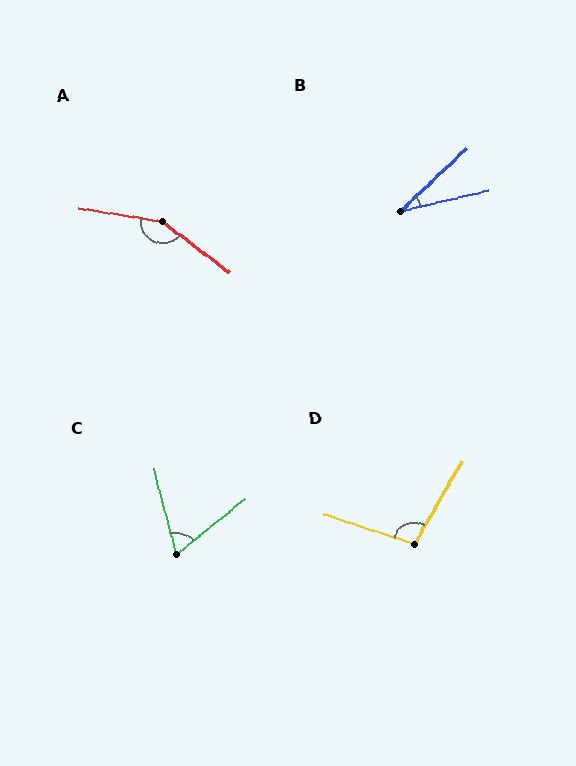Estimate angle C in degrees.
Approximately 66 degrees.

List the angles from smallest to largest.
B (30°), C (66°), D (101°), A (152°).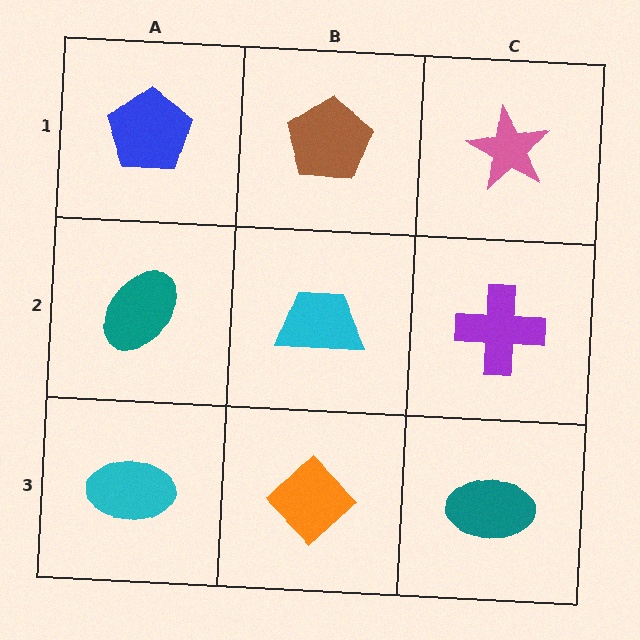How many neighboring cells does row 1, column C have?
2.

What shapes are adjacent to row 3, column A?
A teal ellipse (row 2, column A), an orange diamond (row 3, column B).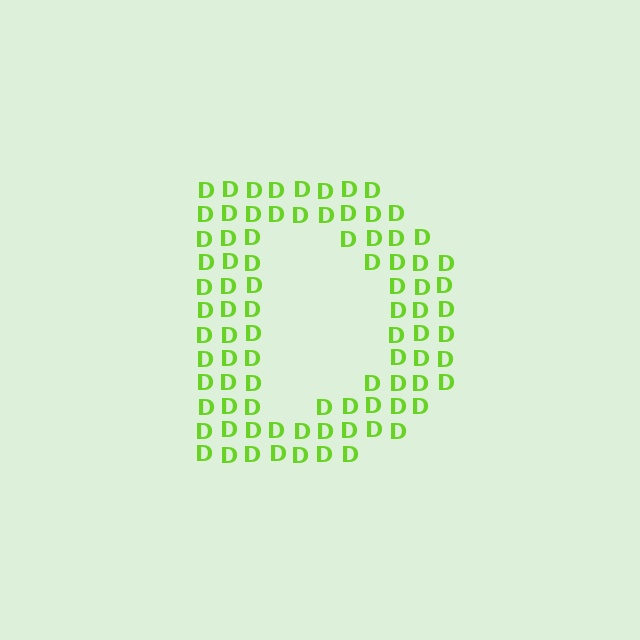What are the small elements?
The small elements are letter D's.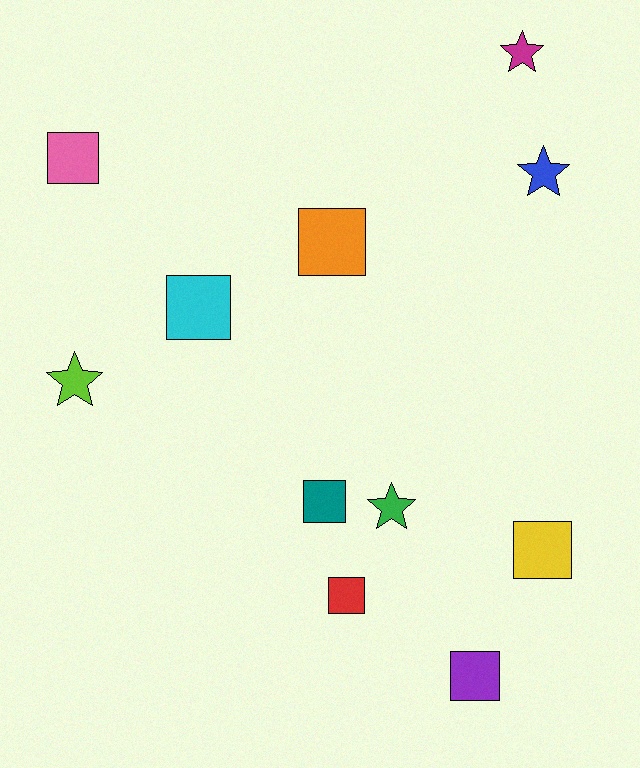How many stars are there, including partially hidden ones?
There are 4 stars.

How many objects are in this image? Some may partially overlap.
There are 11 objects.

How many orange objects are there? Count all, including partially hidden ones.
There is 1 orange object.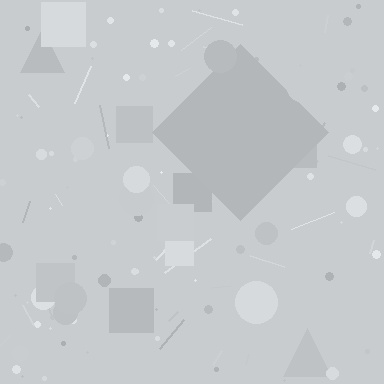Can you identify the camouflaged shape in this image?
The camouflaged shape is a diamond.